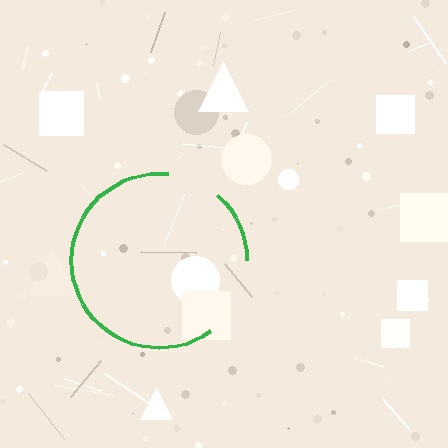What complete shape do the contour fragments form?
The contour fragments form a circle.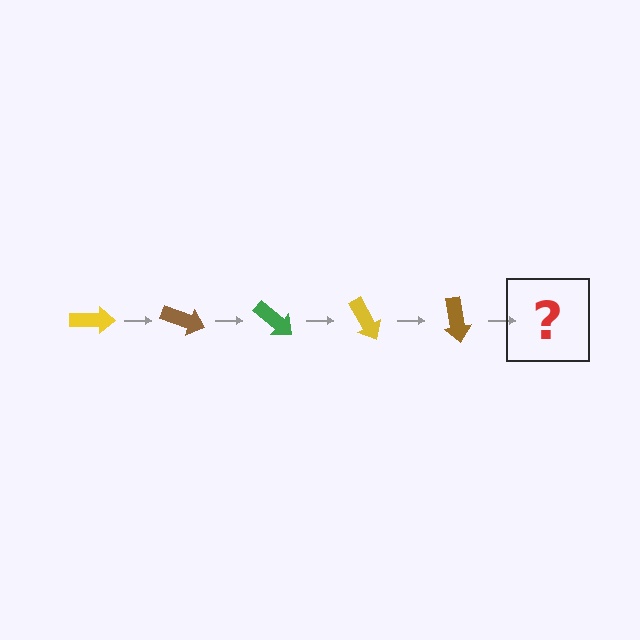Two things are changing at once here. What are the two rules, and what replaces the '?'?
The two rules are that it rotates 20 degrees each step and the color cycles through yellow, brown, and green. The '?' should be a green arrow, rotated 100 degrees from the start.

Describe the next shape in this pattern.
It should be a green arrow, rotated 100 degrees from the start.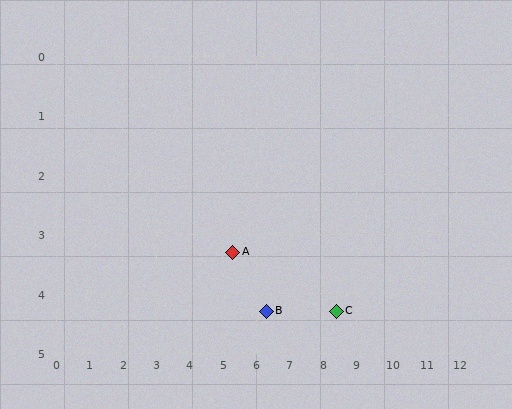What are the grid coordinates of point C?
Point C is at approximately (8.4, 4.3).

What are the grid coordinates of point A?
Point A is at approximately (5.3, 3.3).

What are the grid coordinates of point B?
Point B is at approximately (6.3, 4.3).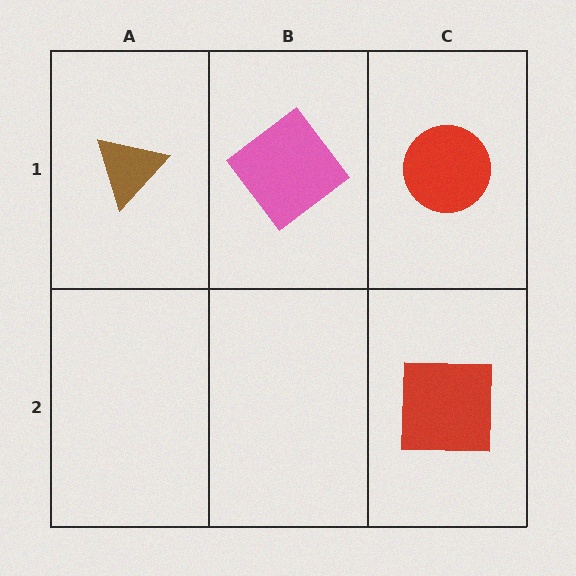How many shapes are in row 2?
1 shape.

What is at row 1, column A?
A brown triangle.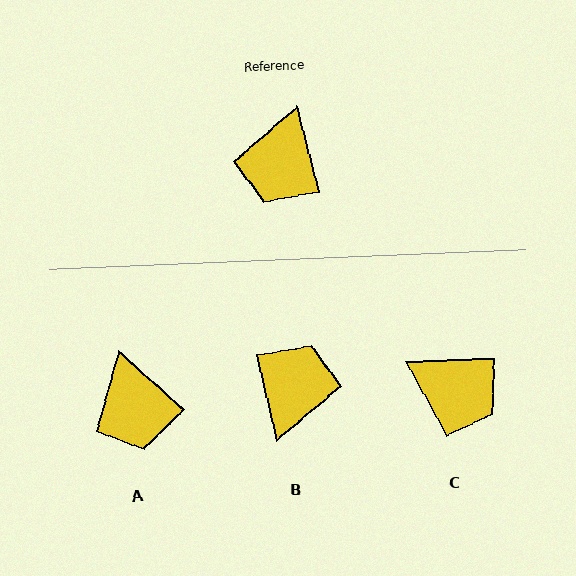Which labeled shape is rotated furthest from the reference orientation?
B, about 179 degrees away.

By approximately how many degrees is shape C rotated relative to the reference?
Approximately 78 degrees counter-clockwise.